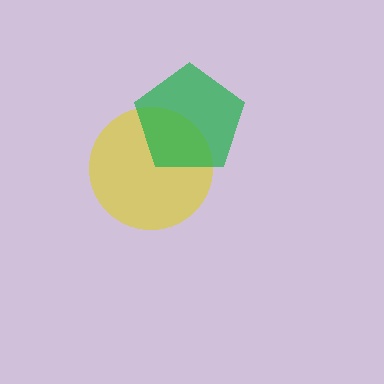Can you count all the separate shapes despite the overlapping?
Yes, there are 2 separate shapes.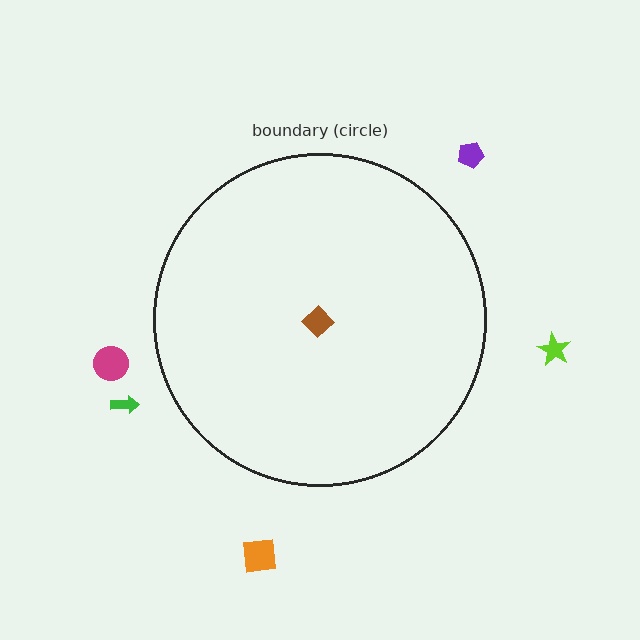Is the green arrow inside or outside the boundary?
Outside.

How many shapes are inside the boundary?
1 inside, 5 outside.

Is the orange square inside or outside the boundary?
Outside.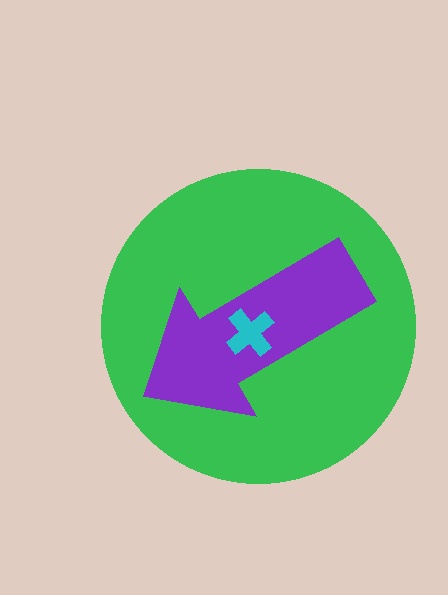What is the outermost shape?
The green circle.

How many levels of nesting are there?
3.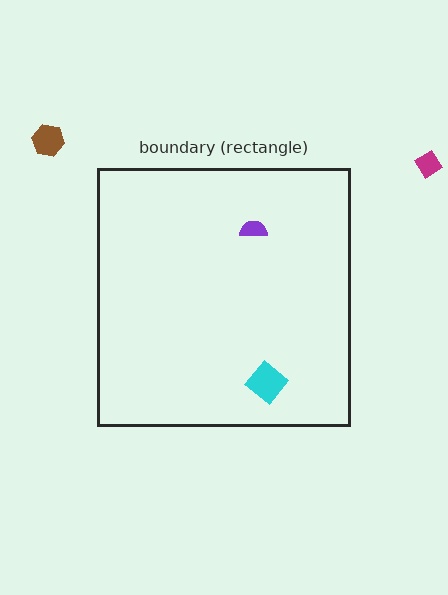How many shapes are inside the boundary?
2 inside, 2 outside.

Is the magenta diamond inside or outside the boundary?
Outside.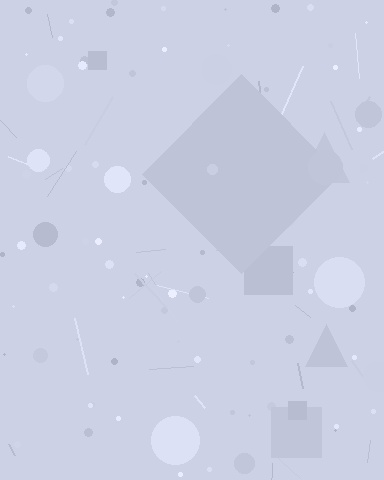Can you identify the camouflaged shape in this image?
The camouflaged shape is a diamond.